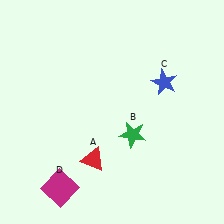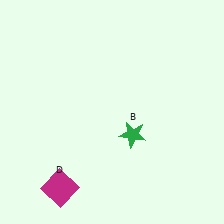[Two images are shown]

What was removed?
The red triangle (A), the blue star (C) were removed in Image 2.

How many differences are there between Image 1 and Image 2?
There are 2 differences between the two images.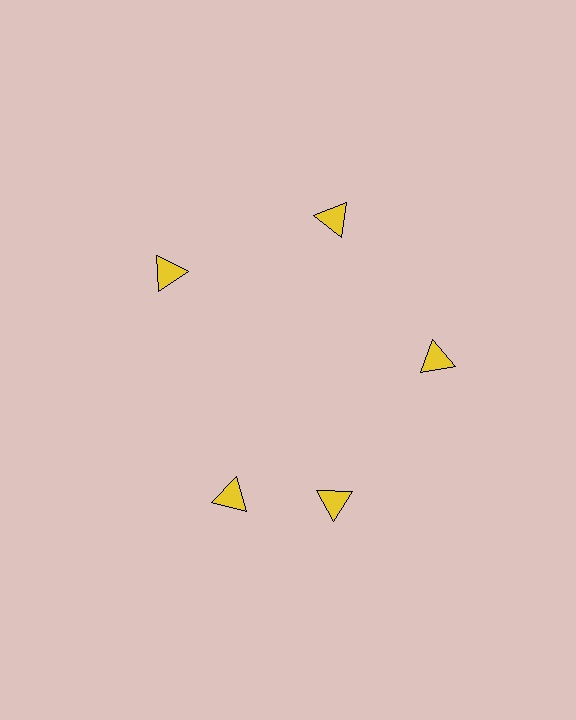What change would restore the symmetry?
The symmetry would be restored by rotating it back into even spacing with its neighbors so that all 5 triangles sit at equal angles and equal distance from the center.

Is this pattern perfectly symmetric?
No. The 5 yellow triangles are arranged in a ring, but one element near the 8 o'clock position is rotated out of alignment along the ring, breaking the 5-fold rotational symmetry.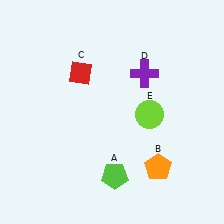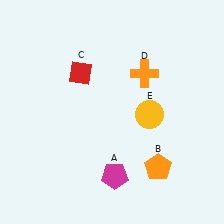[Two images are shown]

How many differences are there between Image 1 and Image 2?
There are 3 differences between the two images.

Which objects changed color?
A changed from lime to magenta. D changed from purple to orange. E changed from lime to yellow.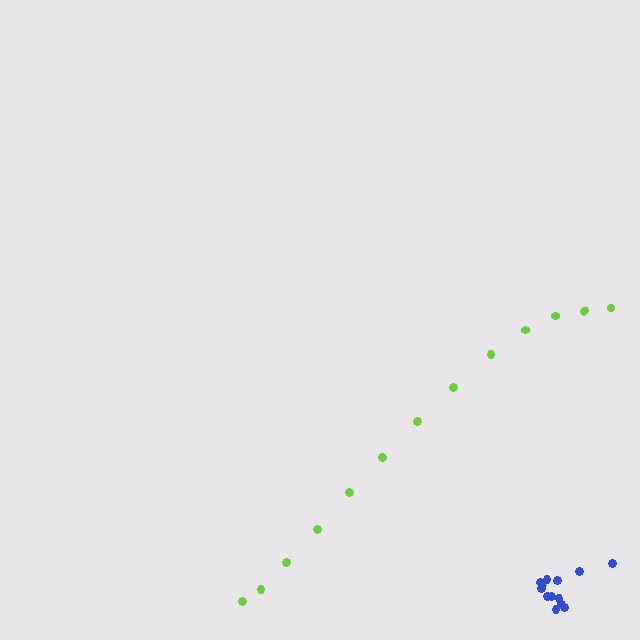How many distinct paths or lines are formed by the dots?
There are 2 distinct paths.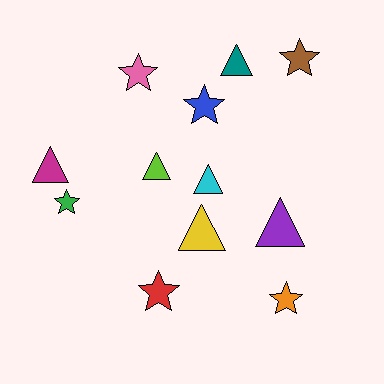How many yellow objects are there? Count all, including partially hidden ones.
There is 1 yellow object.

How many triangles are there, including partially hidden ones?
There are 6 triangles.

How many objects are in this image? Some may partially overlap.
There are 12 objects.